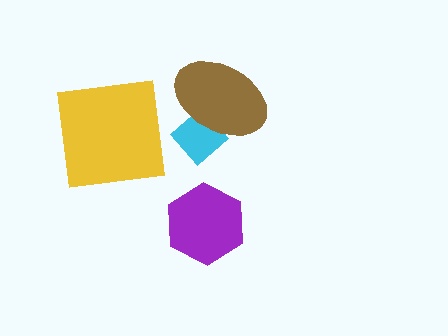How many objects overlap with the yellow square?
0 objects overlap with the yellow square.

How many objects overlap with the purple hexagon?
0 objects overlap with the purple hexagon.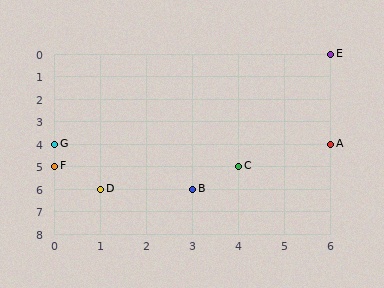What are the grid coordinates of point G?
Point G is at grid coordinates (0, 4).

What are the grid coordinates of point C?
Point C is at grid coordinates (4, 5).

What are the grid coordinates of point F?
Point F is at grid coordinates (0, 5).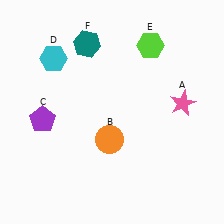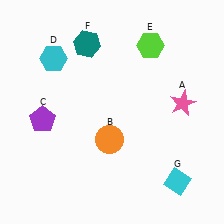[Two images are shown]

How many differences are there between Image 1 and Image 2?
There is 1 difference between the two images.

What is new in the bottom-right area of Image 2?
A cyan diamond (G) was added in the bottom-right area of Image 2.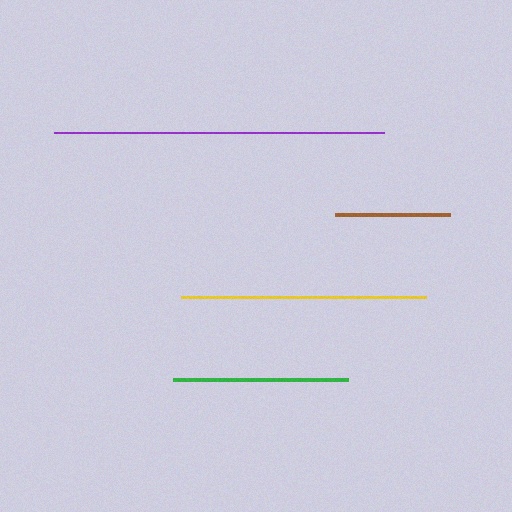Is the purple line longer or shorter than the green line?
The purple line is longer than the green line.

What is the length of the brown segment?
The brown segment is approximately 115 pixels long.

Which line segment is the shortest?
The brown line is the shortest at approximately 115 pixels.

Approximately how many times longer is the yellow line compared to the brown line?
The yellow line is approximately 2.1 times the length of the brown line.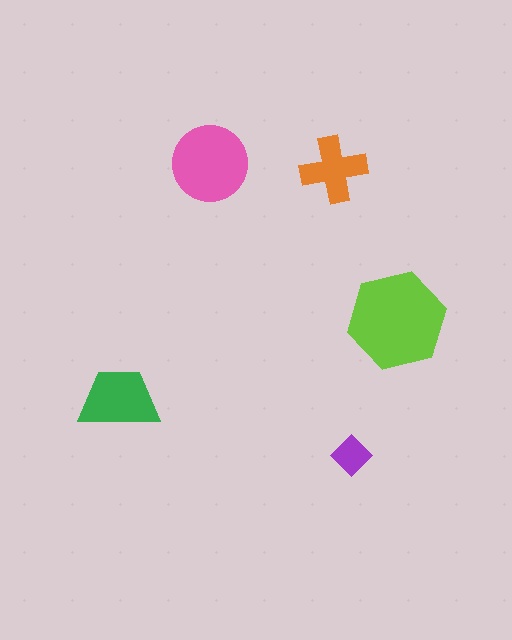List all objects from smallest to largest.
The purple diamond, the orange cross, the green trapezoid, the pink circle, the lime hexagon.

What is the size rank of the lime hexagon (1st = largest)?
1st.